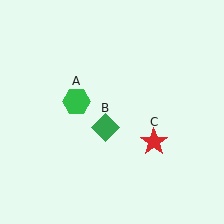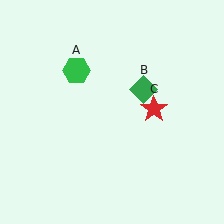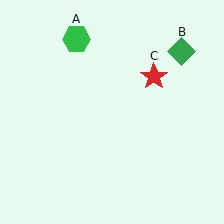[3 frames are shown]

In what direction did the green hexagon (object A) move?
The green hexagon (object A) moved up.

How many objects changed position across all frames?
3 objects changed position: green hexagon (object A), green diamond (object B), red star (object C).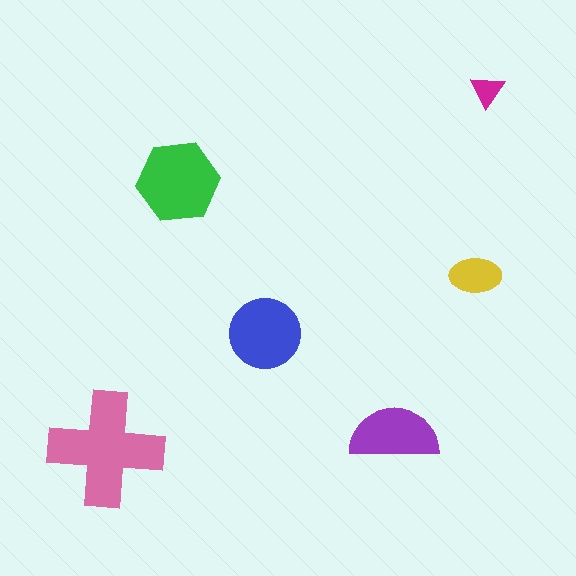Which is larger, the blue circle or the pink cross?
The pink cross.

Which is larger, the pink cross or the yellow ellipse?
The pink cross.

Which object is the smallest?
The magenta triangle.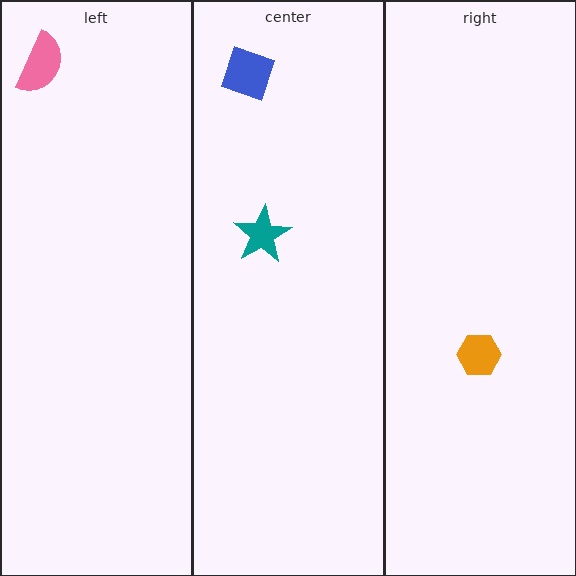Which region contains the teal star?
The center region.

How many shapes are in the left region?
1.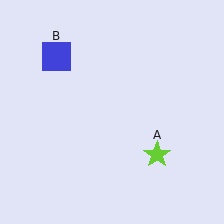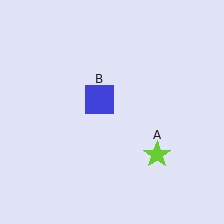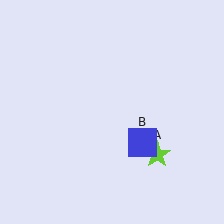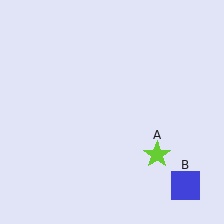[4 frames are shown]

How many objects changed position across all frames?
1 object changed position: blue square (object B).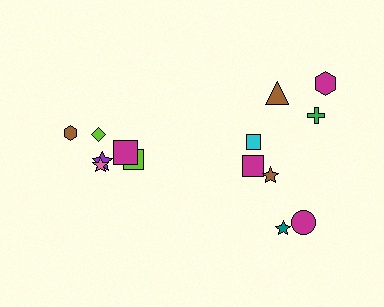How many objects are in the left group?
There are 6 objects.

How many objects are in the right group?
There are 8 objects.